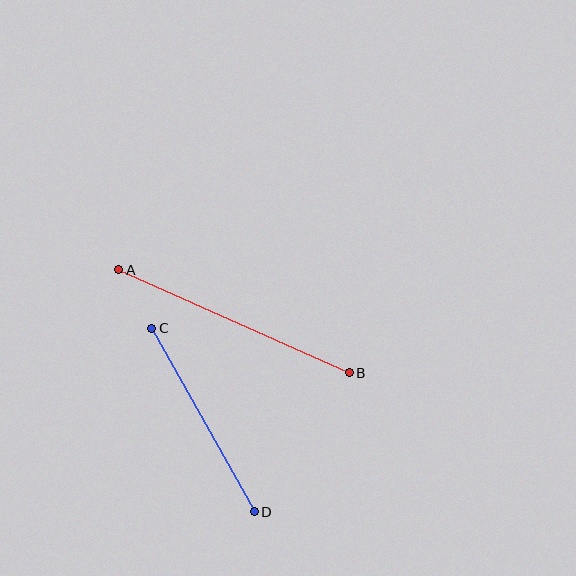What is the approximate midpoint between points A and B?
The midpoint is at approximately (234, 321) pixels.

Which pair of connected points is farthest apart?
Points A and B are farthest apart.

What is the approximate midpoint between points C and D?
The midpoint is at approximately (203, 420) pixels.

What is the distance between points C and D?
The distance is approximately 210 pixels.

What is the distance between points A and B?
The distance is approximately 253 pixels.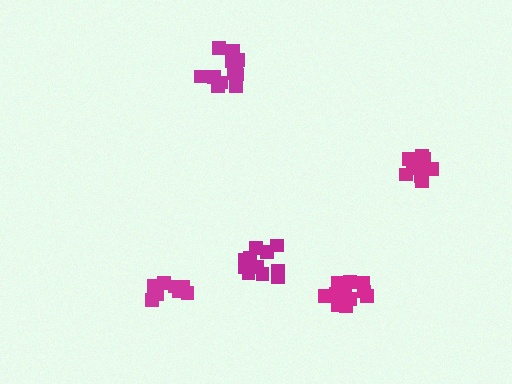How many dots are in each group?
Group 1: 12 dots, Group 2: 9 dots, Group 3: 11 dots, Group 4: 12 dots, Group 5: 12 dots (56 total).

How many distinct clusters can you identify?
There are 5 distinct clusters.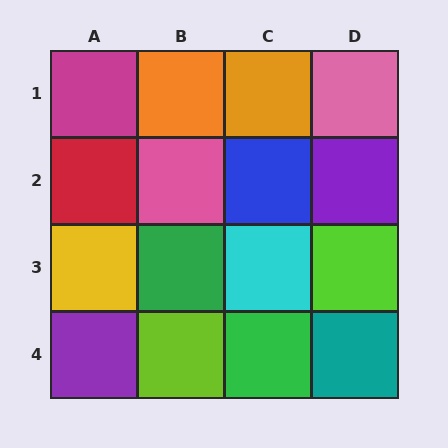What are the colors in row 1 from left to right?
Magenta, orange, orange, pink.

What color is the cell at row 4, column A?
Purple.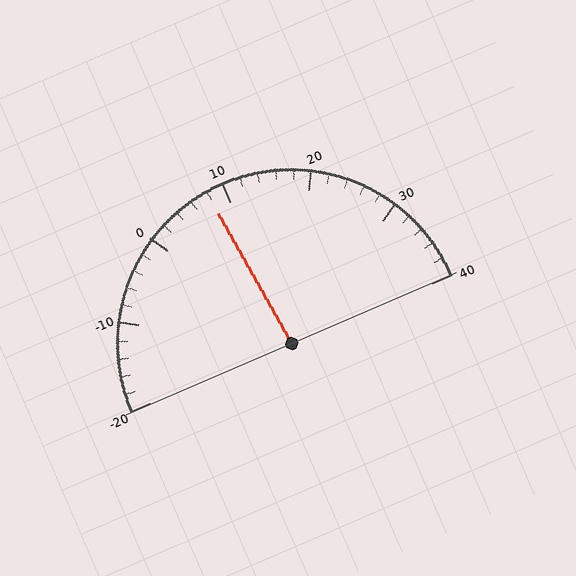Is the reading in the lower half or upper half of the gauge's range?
The reading is in the lower half of the range (-20 to 40).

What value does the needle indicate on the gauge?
The needle indicates approximately 8.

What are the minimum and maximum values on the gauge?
The gauge ranges from -20 to 40.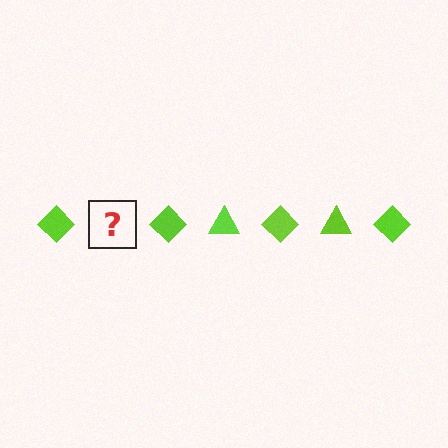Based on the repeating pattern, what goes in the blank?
The blank should be a lime triangle.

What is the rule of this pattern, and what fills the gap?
The rule is that the pattern cycles through diamond, triangle shapes in lime. The gap should be filled with a lime triangle.